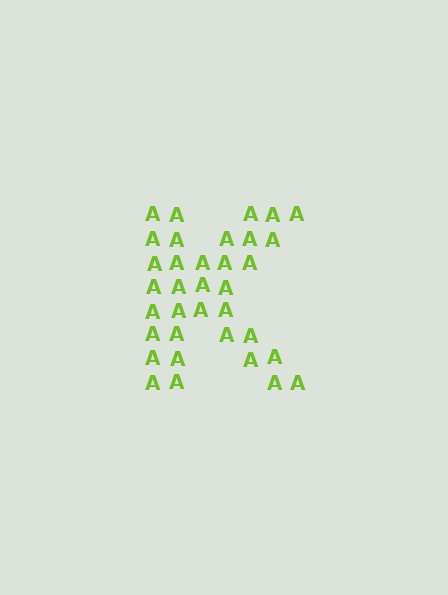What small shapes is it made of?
It is made of small letter A's.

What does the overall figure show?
The overall figure shows the letter K.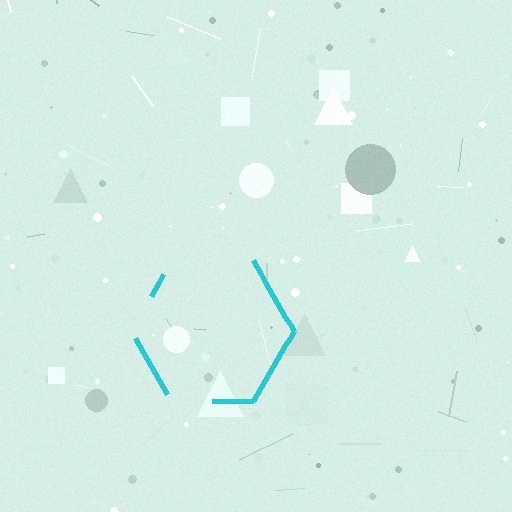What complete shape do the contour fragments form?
The contour fragments form a hexagon.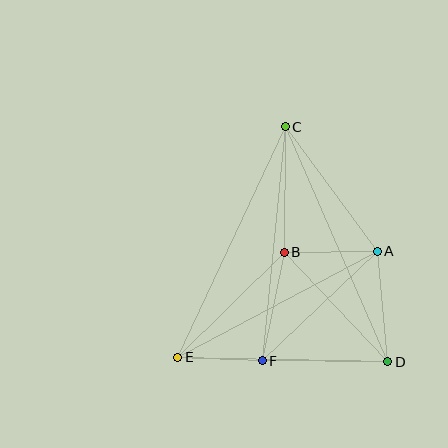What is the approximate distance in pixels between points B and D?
The distance between B and D is approximately 151 pixels.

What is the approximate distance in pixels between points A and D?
The distance between A and D is approximately 111 pixels.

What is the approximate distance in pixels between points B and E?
The distance between B and E is approximately 150 pixels.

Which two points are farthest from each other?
Points C and D are farthest from each other.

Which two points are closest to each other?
Points E and F are closest to each other.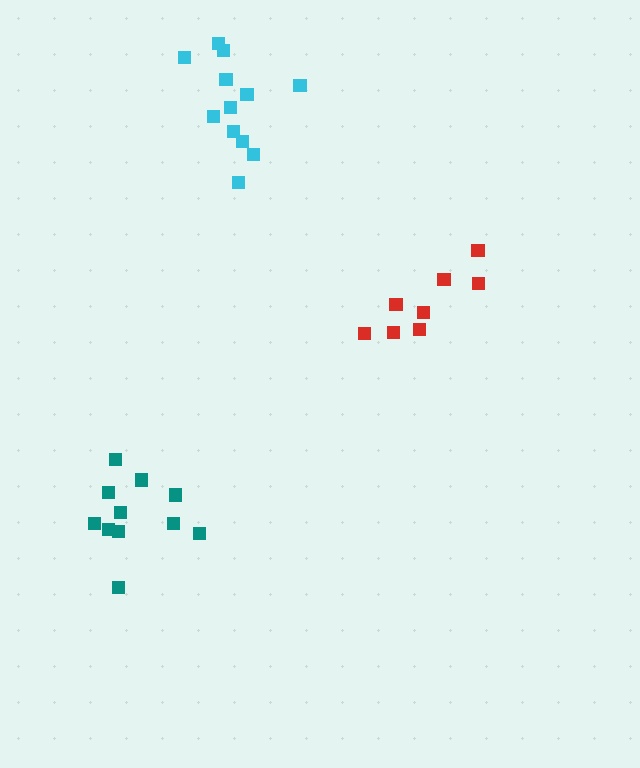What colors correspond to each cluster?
The clusters are colored: cyan, red, teal.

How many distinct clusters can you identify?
There are 3 distinct clusters.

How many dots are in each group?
Group 1: 12 dots, Group 2: 8 dots, Group 3: 11 dots (31 total).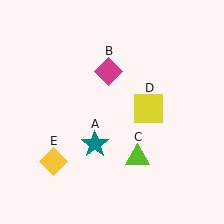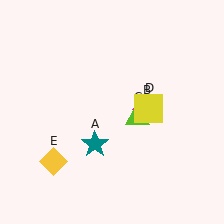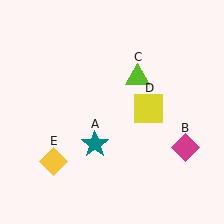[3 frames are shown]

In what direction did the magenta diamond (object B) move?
The magenta diamond (object B) moved down and to the right.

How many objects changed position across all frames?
2 objects changed position: magenta diamond (object B), lime triangle (object C).